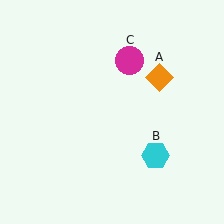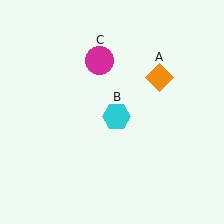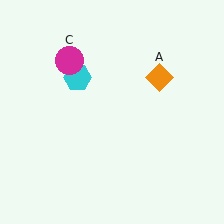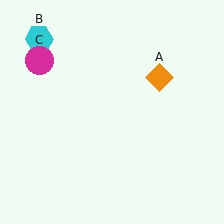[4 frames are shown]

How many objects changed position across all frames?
2 objects changed position: cyan hexagon (object B), magenta circle (object C).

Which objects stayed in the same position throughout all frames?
Orange diamond (object A) remained stationary.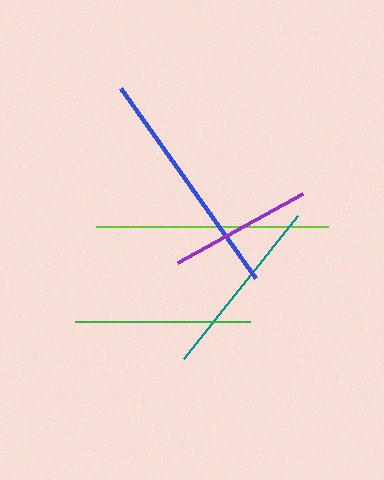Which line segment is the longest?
The blue line is the longest at approximately 233 pixels.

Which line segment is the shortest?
The purple line is the shortest at approximately 143 pixels.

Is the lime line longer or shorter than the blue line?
The blue line is longer than the lime line.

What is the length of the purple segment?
The purple segment is approximately 143 pixels long.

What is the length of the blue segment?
The blue segment is approximately 233 pixels long.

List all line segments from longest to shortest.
From longest to shortest: blue, lime, teal, green, purple.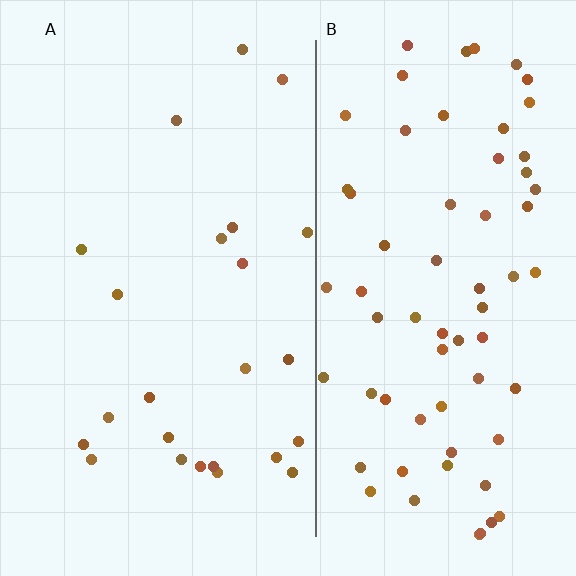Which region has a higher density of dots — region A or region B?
B (the right).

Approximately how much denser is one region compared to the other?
Approximately 2.9× — region B over region A.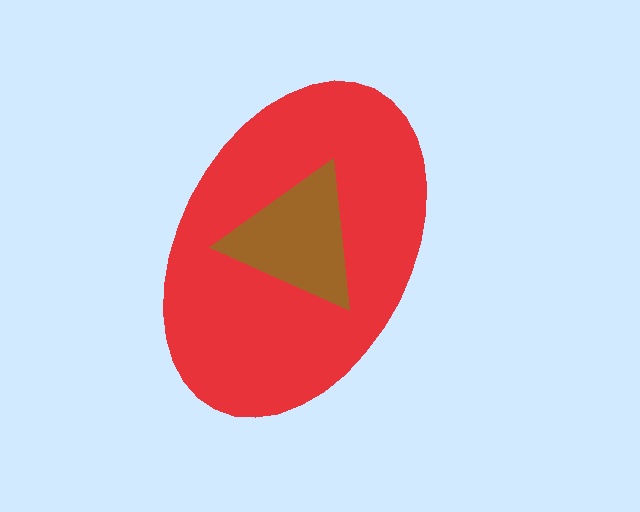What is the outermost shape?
The red ellipse.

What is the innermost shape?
The brown triangle.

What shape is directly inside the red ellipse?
The brown triangle.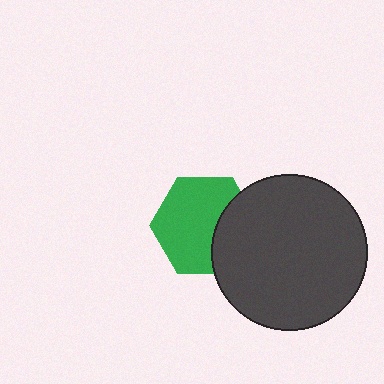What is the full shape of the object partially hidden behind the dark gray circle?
The partially hidden object is a green hexagon.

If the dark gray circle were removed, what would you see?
You would see the complete green hexagon.